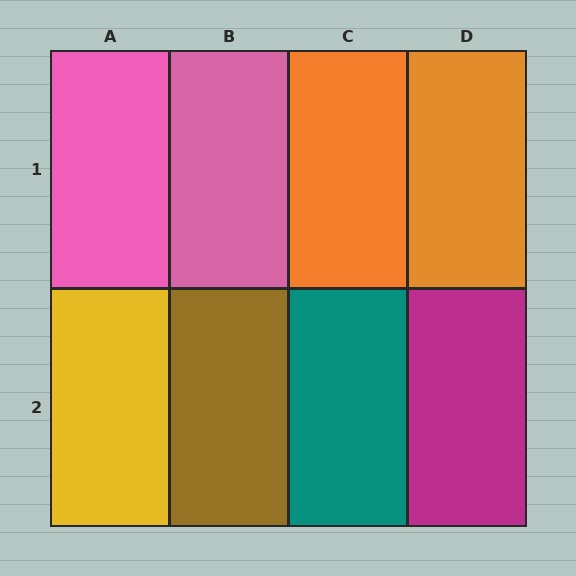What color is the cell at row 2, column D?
Magenta.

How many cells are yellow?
1 cell is yellow.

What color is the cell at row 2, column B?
Brown.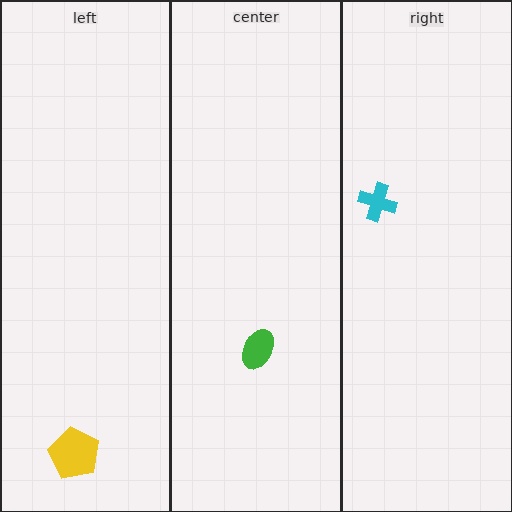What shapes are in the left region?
The yellow pentagon.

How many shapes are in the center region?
1.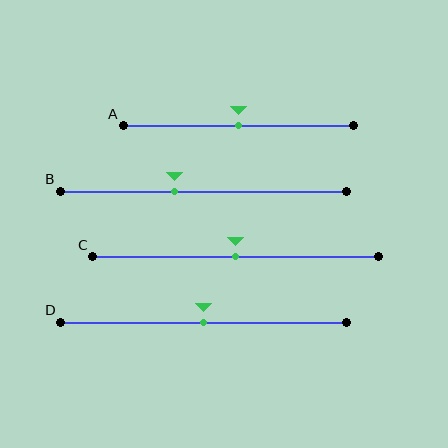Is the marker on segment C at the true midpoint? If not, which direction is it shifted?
Yes, the marker on segment C is at the true midpoint.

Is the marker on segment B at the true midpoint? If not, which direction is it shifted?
No, the marker on segment B is shifted to the left by about 10% of the segment length.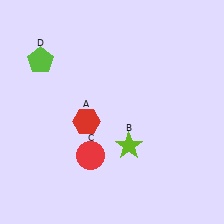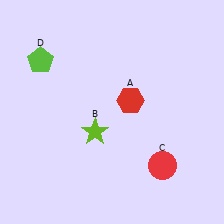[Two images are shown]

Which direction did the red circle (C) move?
The red circle (C) moved right.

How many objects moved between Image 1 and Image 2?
3 objects moved between the two images.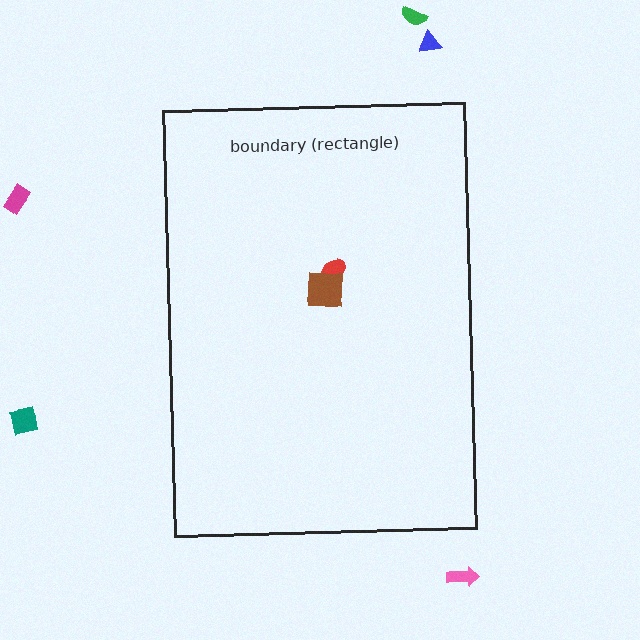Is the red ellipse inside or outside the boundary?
Inside.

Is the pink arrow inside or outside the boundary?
Outside.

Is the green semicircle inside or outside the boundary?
Outside.